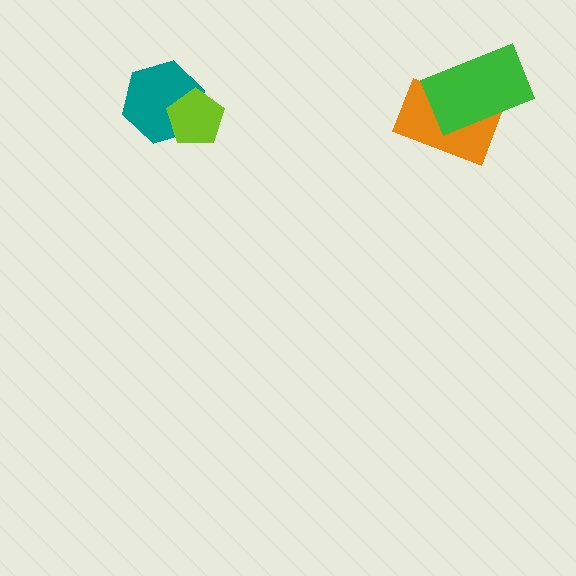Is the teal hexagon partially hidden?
Yes, it is partially covered by another shape.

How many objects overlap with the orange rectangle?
1 object overlaps with the orange rectangle.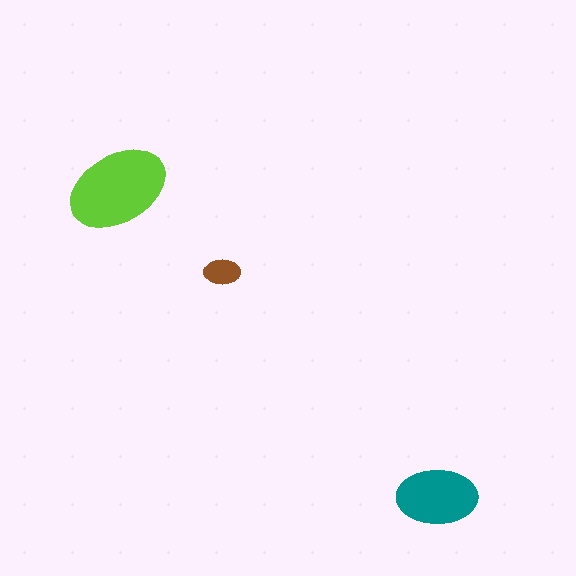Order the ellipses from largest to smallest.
the lime one, the teal one, the brown one.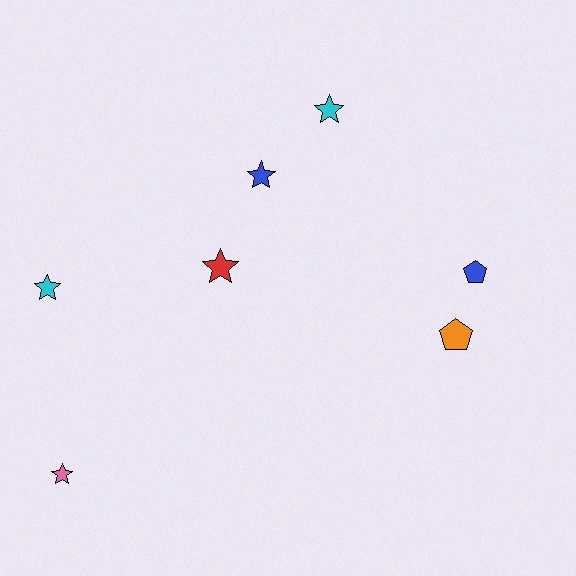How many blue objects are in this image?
There are 2 blue objects.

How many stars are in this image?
There are 5 stars.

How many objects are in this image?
There are 7 objects.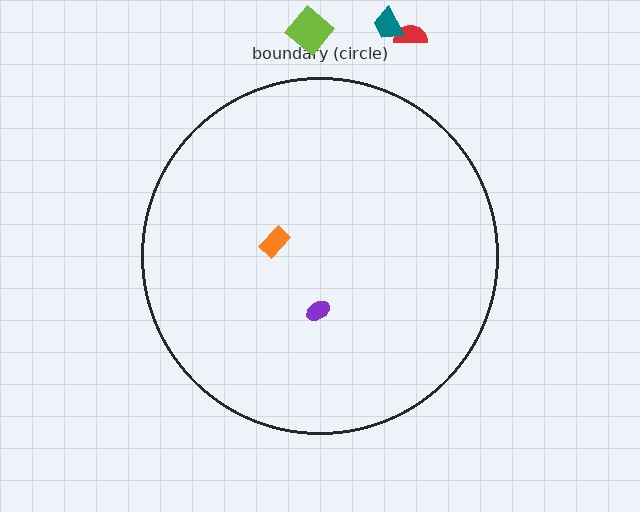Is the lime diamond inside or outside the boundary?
Outside.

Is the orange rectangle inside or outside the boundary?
Inside.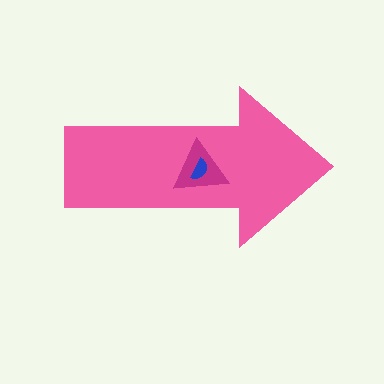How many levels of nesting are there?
3.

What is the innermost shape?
The blue semicircle.